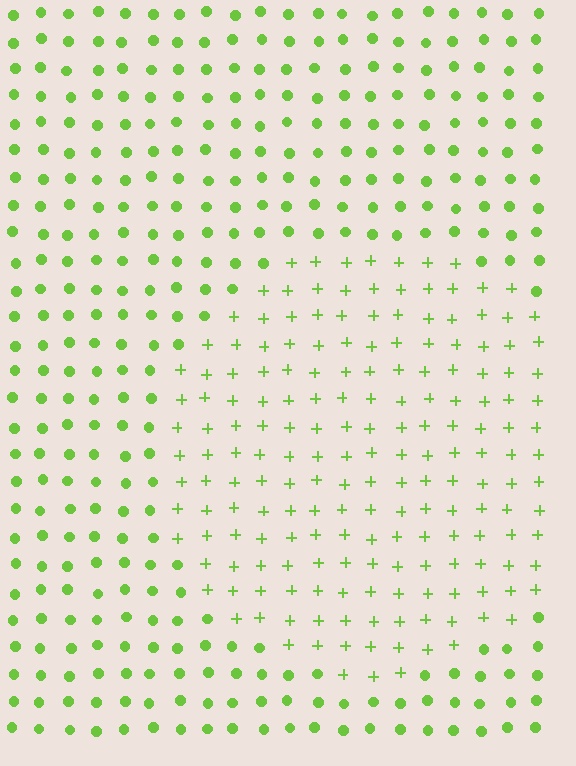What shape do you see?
I see a circle.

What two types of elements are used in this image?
The image uses plus signs inside the circle region and circles outside it.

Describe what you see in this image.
The image is filled with small lime elements arranged in a uniform grid. A circle-shaped region contains plus signs, while the surrounding area contains circles. The boundary is defined purely by the change in element shape.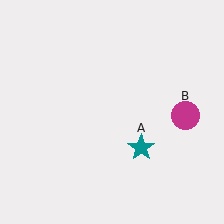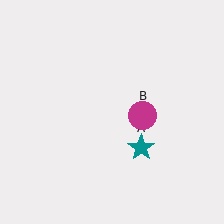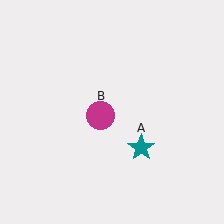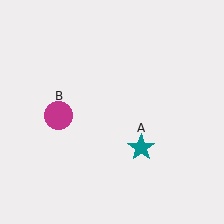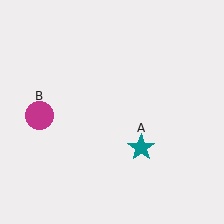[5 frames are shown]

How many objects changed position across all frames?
1 object changed position: magenta circle (object B).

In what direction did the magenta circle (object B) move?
The magenta circle (object B) moved left.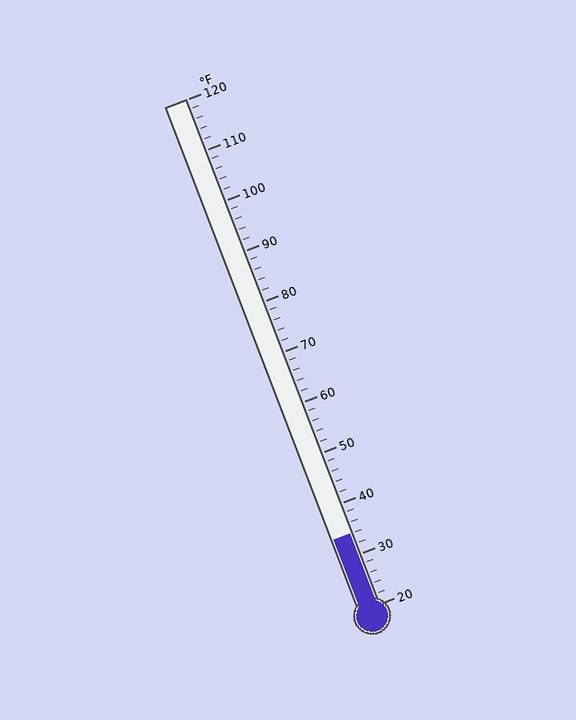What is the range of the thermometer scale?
The thermometer scale ranges from 20°F to 120°F.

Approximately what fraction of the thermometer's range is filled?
The thermometer is filled to approximately 15% of its range.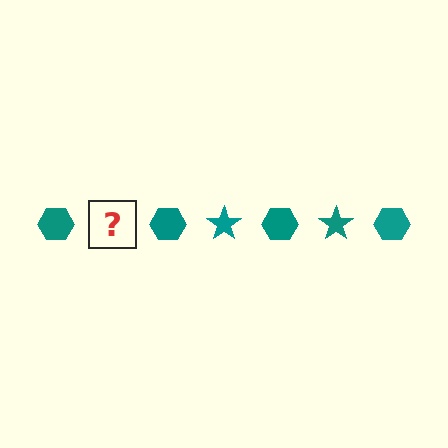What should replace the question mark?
The question mark should be replaced with a teal star.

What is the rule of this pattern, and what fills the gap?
The rule is that the pattern cycles through hexagon, star shapes in teal. The gap should be filled with a teal star.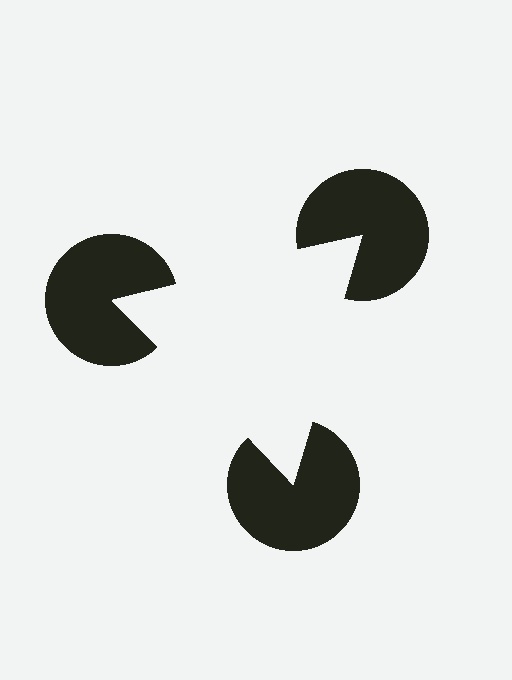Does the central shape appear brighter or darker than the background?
It typically appears slightly brighter than the background, even though no actual brightness change is drawn.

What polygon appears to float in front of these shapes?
An illusory triangle — its edges are inferred from the aligned wedge cuts in the pac-man discs, not physically drawn.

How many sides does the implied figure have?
3 sides.